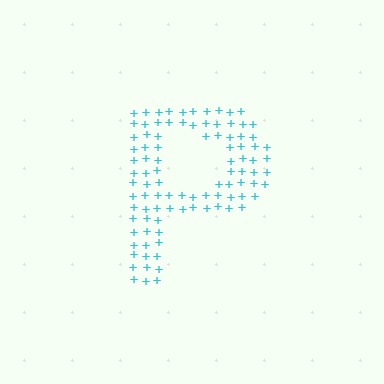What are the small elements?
The small elements are plus signs.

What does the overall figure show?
The overall figure shows the letter P.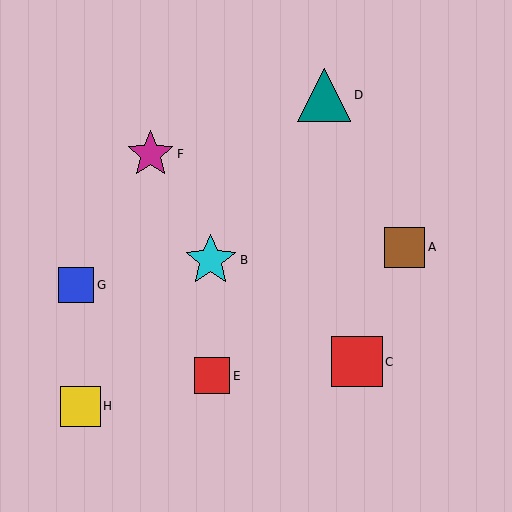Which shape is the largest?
The teal triangle (labeled D) is the largest.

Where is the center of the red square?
The center of the red square is at (357, 362).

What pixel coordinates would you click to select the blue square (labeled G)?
Click at (76, 285) to select the blue square G.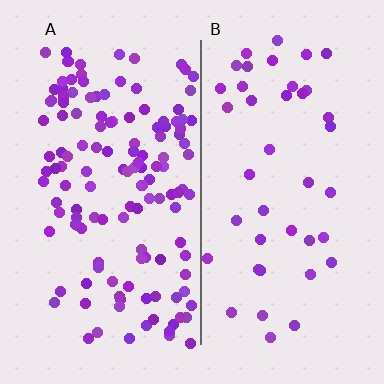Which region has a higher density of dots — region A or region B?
A (the left).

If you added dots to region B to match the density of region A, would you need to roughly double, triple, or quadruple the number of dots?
Approximately triple.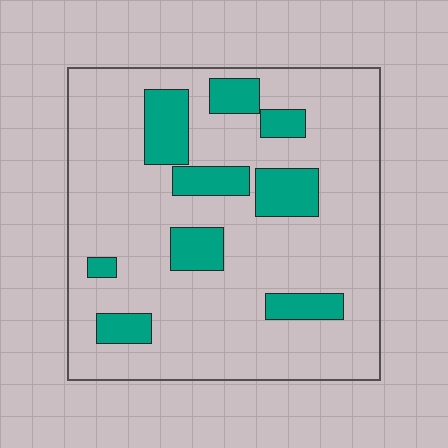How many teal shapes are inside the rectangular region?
9.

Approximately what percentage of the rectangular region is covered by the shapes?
Approximately 20%.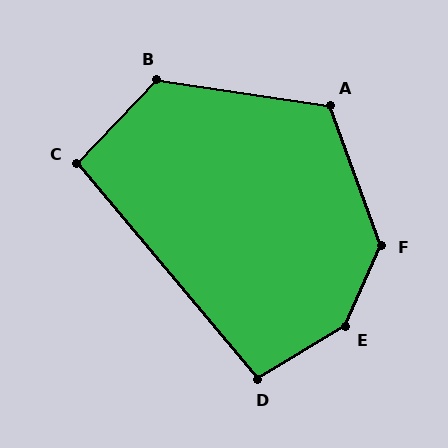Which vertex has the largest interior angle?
E, at approximately 145 degrees.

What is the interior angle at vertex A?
Approximately 119 degrees (obtuse).